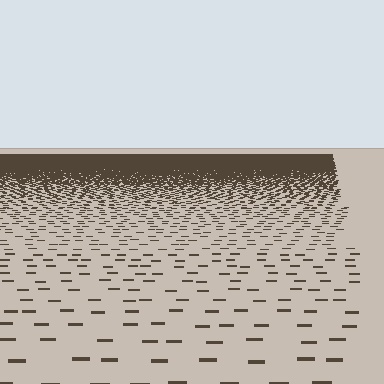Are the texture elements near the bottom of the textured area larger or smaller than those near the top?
Larger. Near the bottom, elements are closer to the viewer and appear at a bigger on-screen size.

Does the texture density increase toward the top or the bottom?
Density increases toward the top.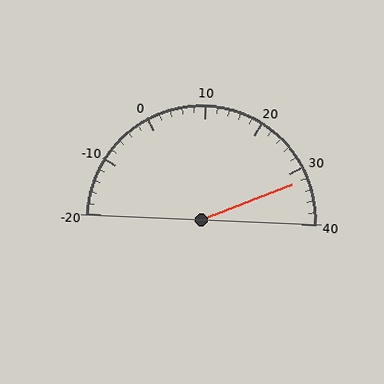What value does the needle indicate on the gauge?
The needle indicates approximately 32.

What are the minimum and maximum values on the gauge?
The gauge ranges from -20 to 40.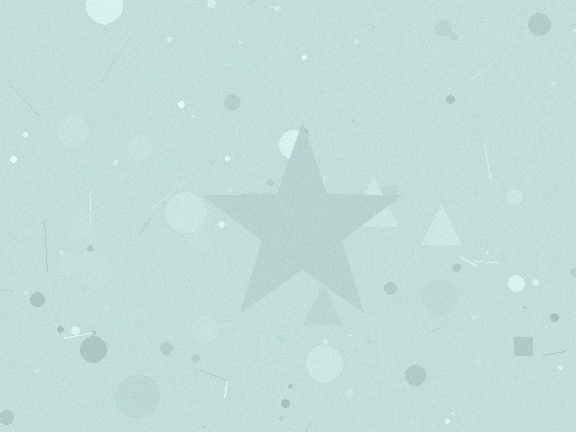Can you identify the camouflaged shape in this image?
The camouflaged shape is a star.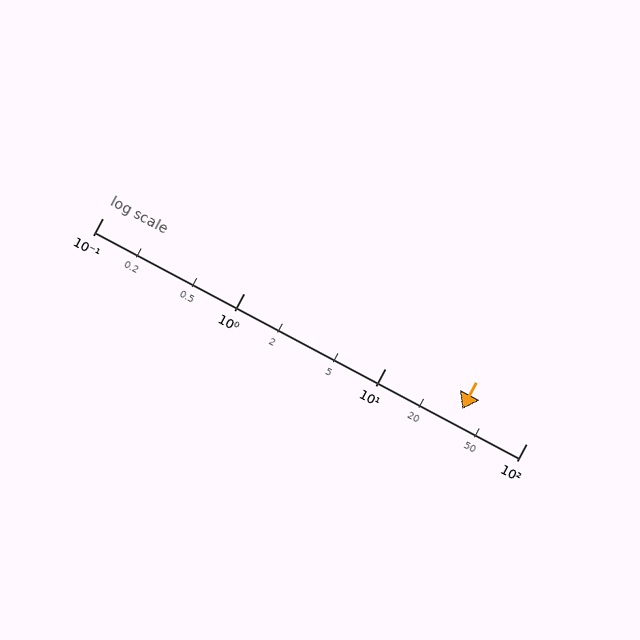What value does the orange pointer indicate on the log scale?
The pointer indicates approximately 35.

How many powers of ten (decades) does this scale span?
The scale spans 3 decades, from 0.1 to 100.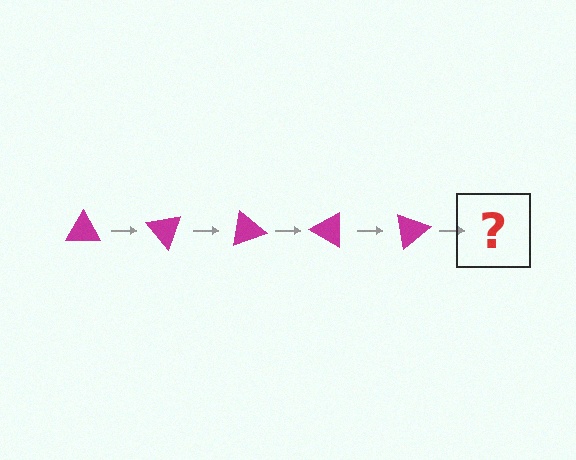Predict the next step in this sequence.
The next step is a magenta triangle rotated 250 degrees.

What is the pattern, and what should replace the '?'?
The pattern is that the triangle rotates 50 degrees each step. The '?' should be a magenta triangle rotated 250 degrees.